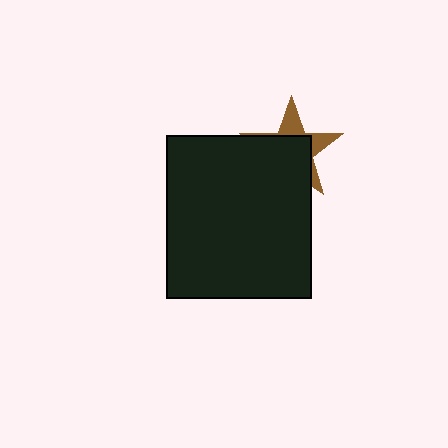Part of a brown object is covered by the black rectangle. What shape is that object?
It is a star.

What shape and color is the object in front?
The object in front is a black rectangle.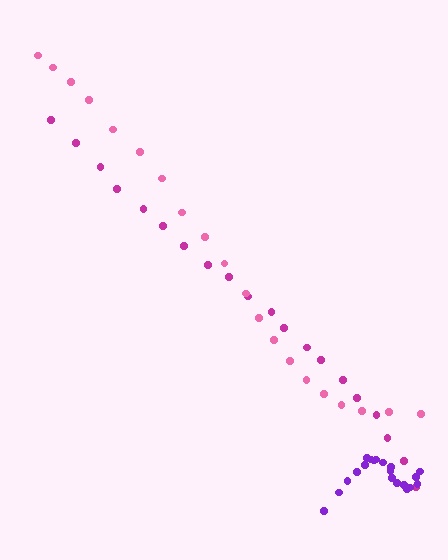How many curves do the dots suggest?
There are 3 distinct paths.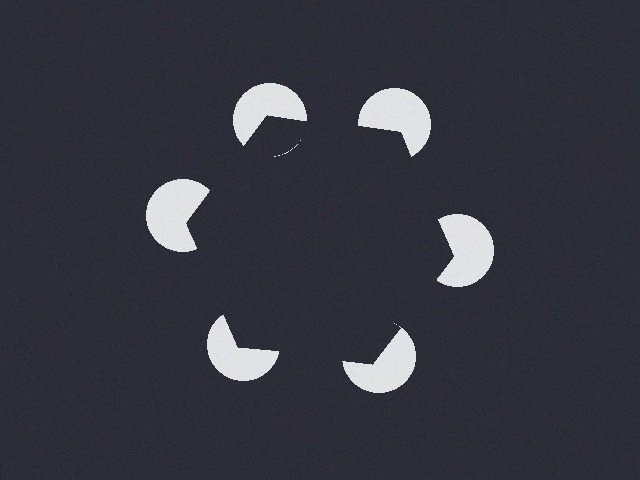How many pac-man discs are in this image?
There are 6 — one at each vertex of the illusory hexagon.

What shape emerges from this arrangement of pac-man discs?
An illusory hexagon — its edges are inferred from the aligned wedge cuts in the pac-man discs, not physically drawn.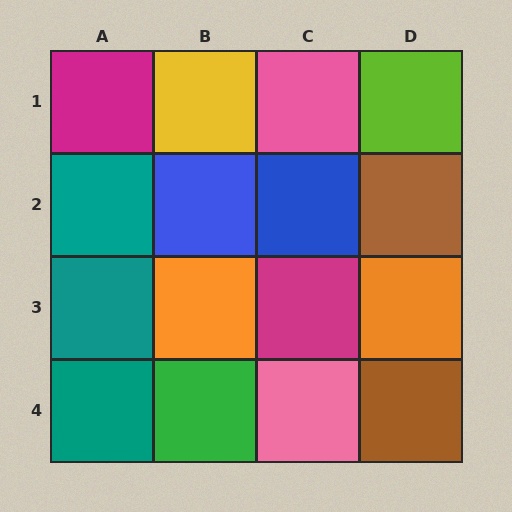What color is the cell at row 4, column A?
Teal.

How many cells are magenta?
2 cells are magenta.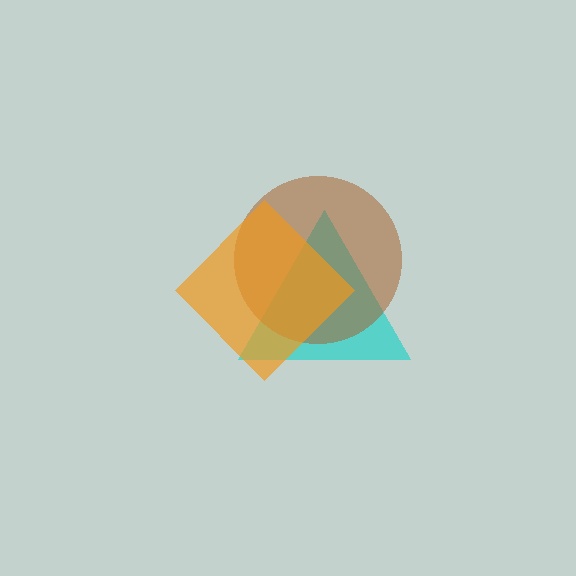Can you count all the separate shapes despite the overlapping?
Yes, there are 3 separate shapes.